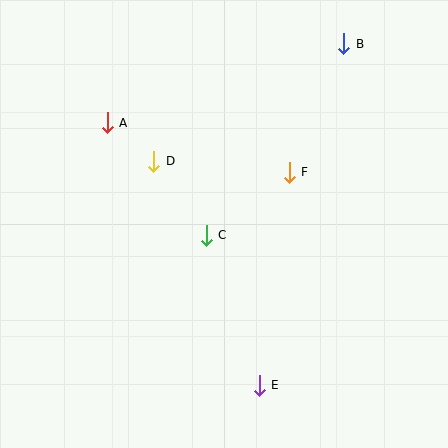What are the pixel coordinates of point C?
Point C is at (206, 235).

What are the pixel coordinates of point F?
Point F is at (289, 172).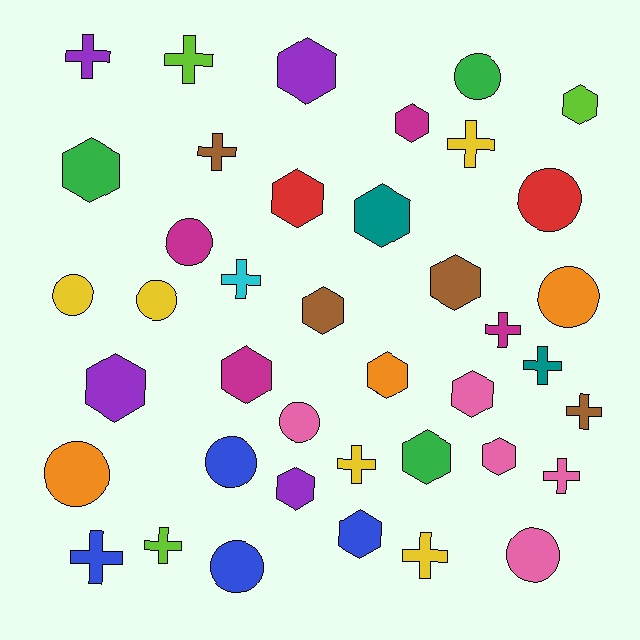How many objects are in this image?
There are 40 objects.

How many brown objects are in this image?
There are 4 brown objects.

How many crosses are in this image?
There are 13 crosses.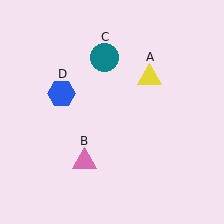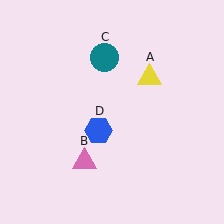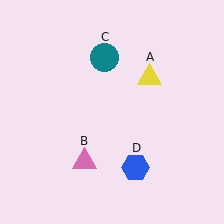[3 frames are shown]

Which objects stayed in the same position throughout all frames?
Yellow triangle (object A) and pink triangle (object B) and teal circle (object C) remained stationary.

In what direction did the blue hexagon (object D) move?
The blue hexagon (object D) moved down and to the right.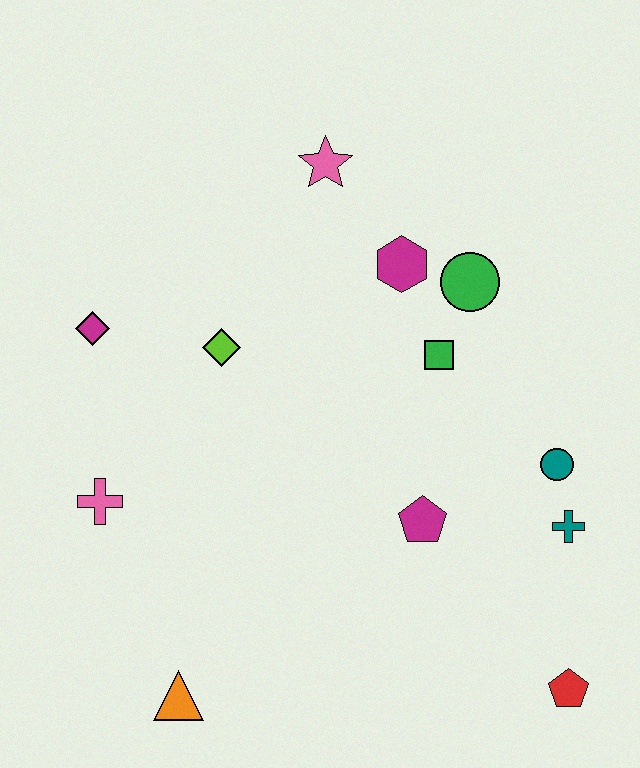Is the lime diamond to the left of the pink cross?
No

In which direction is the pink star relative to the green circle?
The pink star is to the left of the green circle.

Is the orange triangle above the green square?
No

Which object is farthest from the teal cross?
The magenta diamond is farthest from the teal cross.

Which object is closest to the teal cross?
The teal circle is closest to the teal cross.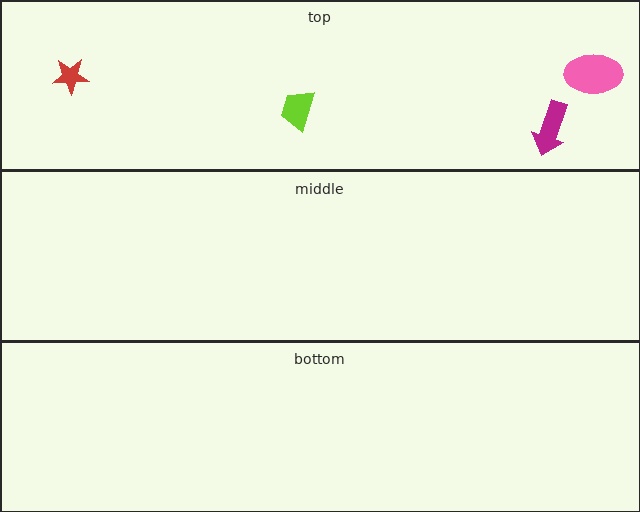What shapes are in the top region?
The pink ellipse, the lime trapezoid, the magenta arrow, the red star.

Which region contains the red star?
The top region.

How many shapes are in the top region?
4.